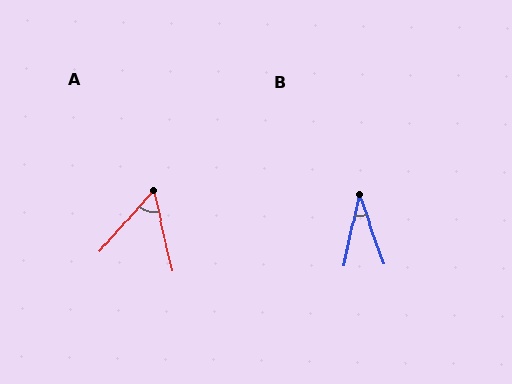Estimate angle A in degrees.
Approximately 54 degrees.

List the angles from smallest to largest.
B (31°), A (54°).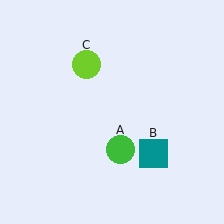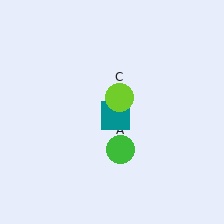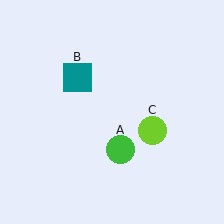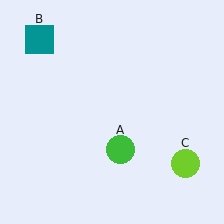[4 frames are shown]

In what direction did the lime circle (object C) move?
The lime circle (object C) moved down and to the right.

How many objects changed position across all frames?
2 objects changed position: teal square (object B), lime circle (object C).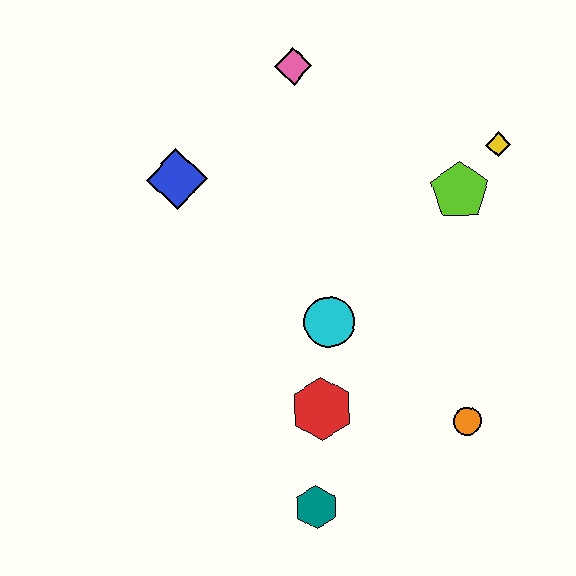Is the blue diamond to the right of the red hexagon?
No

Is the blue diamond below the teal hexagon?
No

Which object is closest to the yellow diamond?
The lime pentagon is closest to the yellow diamond.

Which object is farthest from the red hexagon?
The pink diamond is farthest from the red hexagon.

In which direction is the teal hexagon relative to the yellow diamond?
The teal hexagon is below the yellow diamond.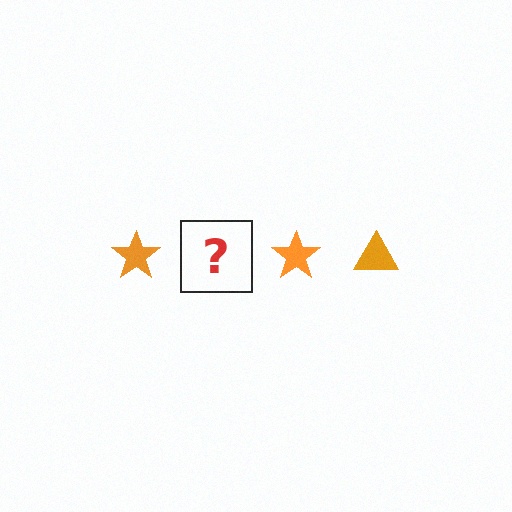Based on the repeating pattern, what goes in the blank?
The blank should be an orange triangle.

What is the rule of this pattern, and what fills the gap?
The rule is that the pattern cycles through star, triangle shapes in orange. The gap should be filled with an orange triangle.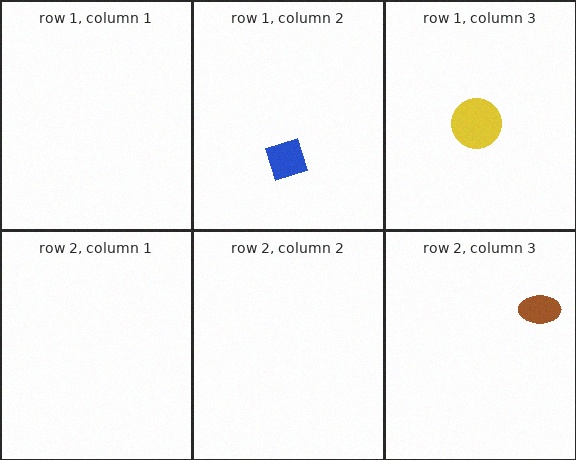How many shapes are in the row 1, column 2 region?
1.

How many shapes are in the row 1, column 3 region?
1.